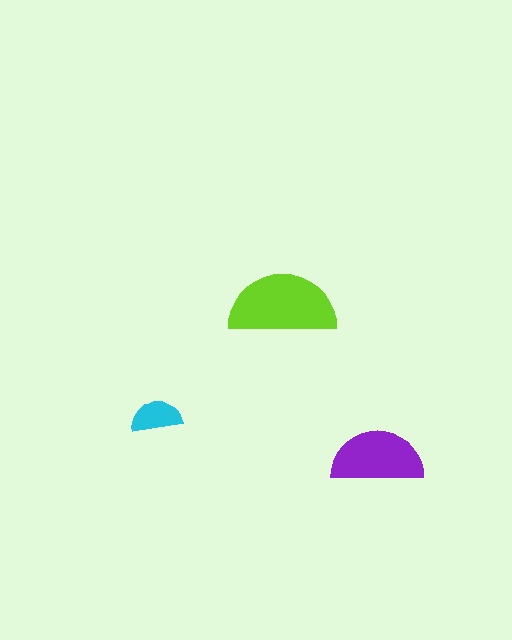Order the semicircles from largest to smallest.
the lime one, the purple one, the cyan one.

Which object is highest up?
The lime semicircle is topmost.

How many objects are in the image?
There are 3 objects in the image.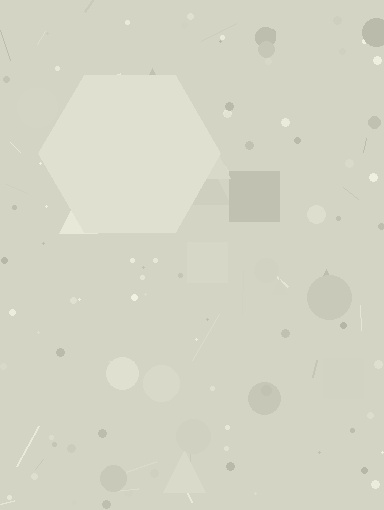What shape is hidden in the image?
A hexagon is hidden in the image.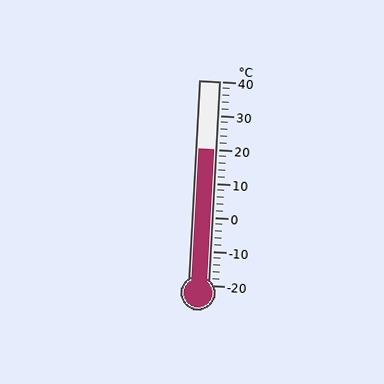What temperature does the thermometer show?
The thermometer shows approximately 20°C.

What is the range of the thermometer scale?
The thermometer scale ranges from -20°C to 40°C.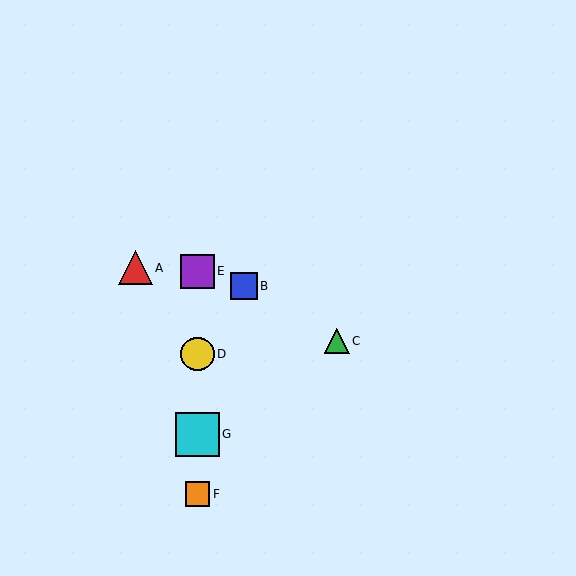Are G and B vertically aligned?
No, G is at x≈197 and B is at x≈244.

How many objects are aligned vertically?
4 objects (D, E, F, G) are aligned vertically.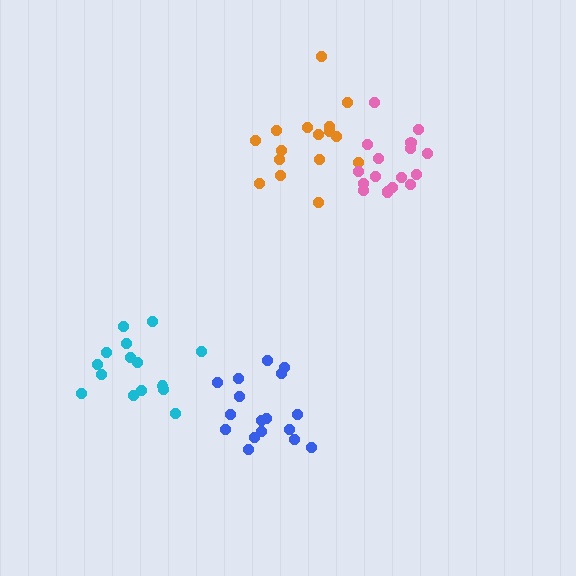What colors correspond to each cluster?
The clusters are colored: blue, orange, pink, cyan.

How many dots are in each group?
Group 1: 18 dots, Group 2: 16 dots, Group 3: 17 dots, Group 4: 15 dots (66 total).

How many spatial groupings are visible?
There are 4 spatial groupings.